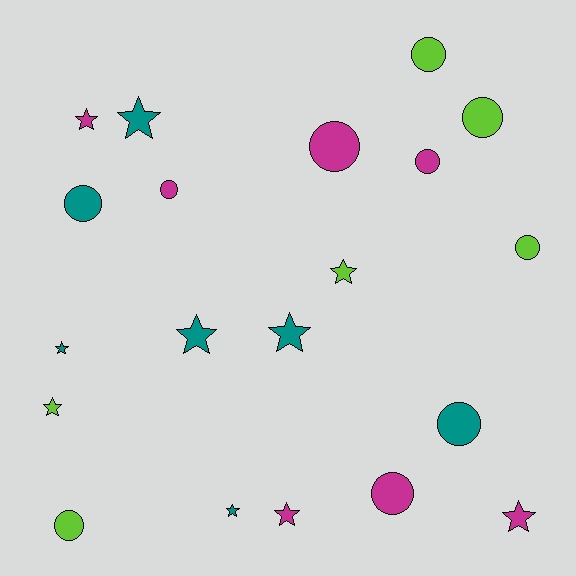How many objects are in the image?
There are 20 objects.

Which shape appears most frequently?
Star, with 10 objects.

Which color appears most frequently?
Teal, with 7 objects.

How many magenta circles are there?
There are 4 magenta circles.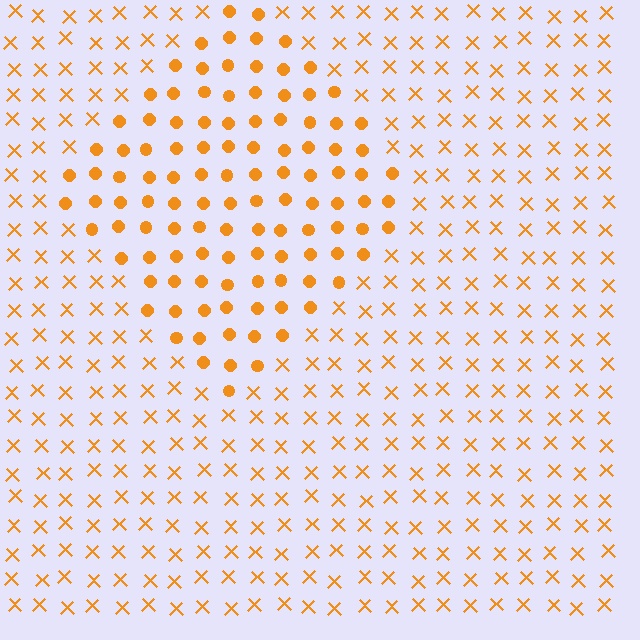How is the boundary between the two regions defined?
The boundary is defined by a change in element shape: circles inside vs. X marks outside. All elements share the same color and spacing.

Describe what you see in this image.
The image is filled with small orange elements arranged in a uniform grid. A diamond-shaped region contains circles, while the surrounding area contains X marks. The boundary is defined purely by the change in element shape.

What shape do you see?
I see a diamond.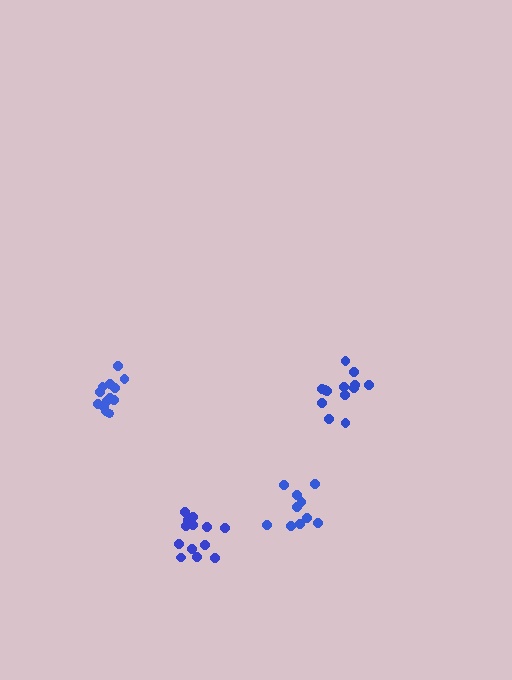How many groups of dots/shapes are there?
There are 4 groups.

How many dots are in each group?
Group 1: 13 dots, Group 2: 10 dots, Group 3: 14 dots, Group 4: 13 dots (50 total).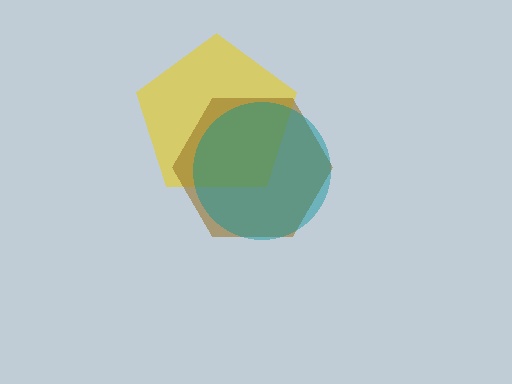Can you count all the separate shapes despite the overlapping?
Yes, there are 3 separate shapes.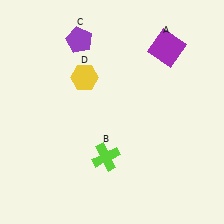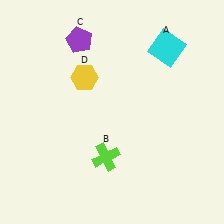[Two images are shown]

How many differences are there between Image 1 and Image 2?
There is 1 difference between the two images.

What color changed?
The square (A) changed from purple in Image 1 to cyan in Image 2.